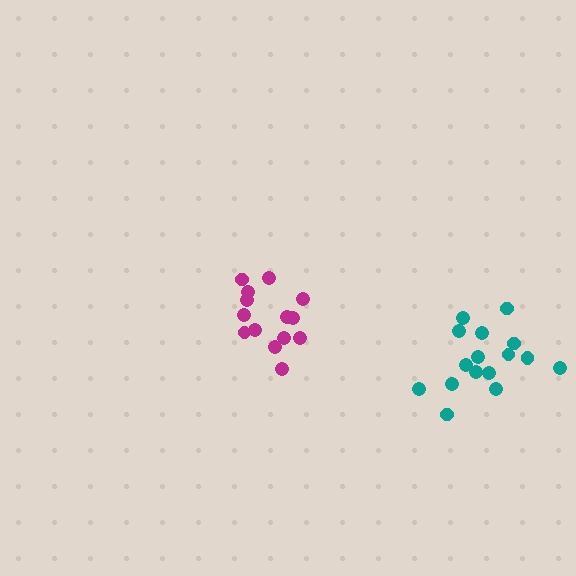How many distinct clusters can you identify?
There are 2 distinct clusters.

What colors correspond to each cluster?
The clusters are colored: magenta, teal.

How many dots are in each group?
Group 1: 14 dots, Group 2: 16 dots (30 total).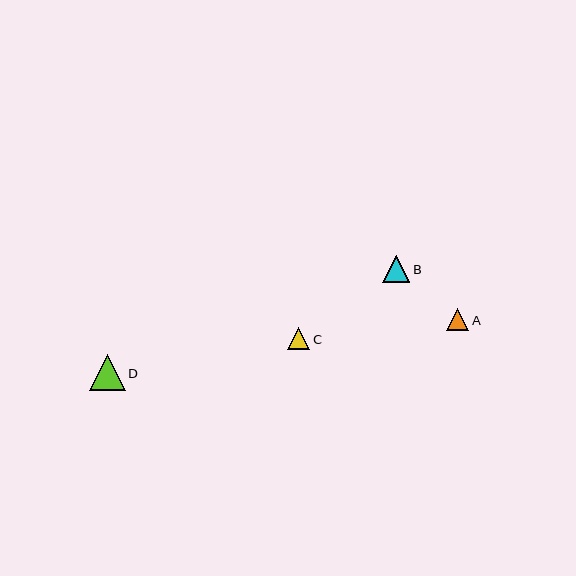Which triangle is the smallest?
Triangle C is the smallest with a size of approximately 22 pixels.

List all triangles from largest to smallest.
From largest to smallest: D, B, A, C.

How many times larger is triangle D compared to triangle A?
Triangle D is approximately 1.6 times the size of triangle A.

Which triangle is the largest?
Triangle D is the largest with a size of approximately 36 pixels.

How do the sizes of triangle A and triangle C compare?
Triangle A and triangle C are approximately the same size.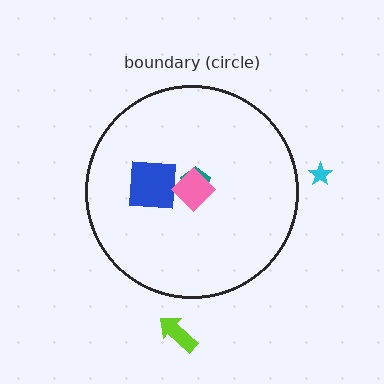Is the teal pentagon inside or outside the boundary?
Inside.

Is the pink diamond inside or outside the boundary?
Inside.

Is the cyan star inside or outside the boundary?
Outside.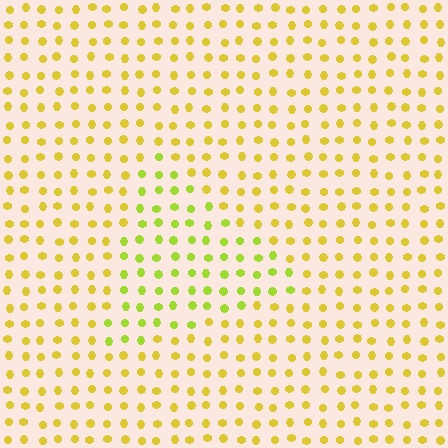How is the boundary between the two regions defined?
The boundary is defined purely by a slight shift in hue (about 29 degrees). Spacing, size, and orientation are identical on both sides.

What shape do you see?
I see a triangle.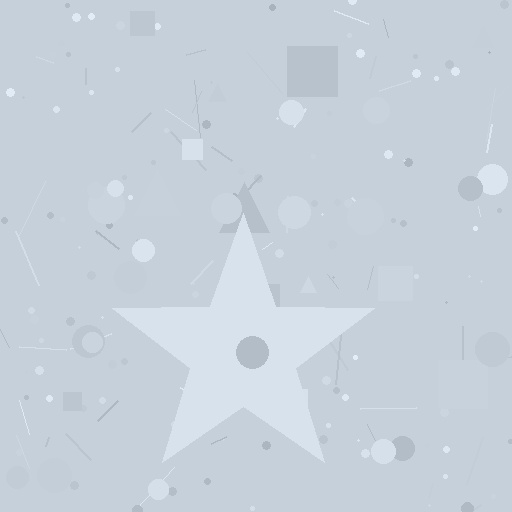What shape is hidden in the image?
A star is hidden in the image.